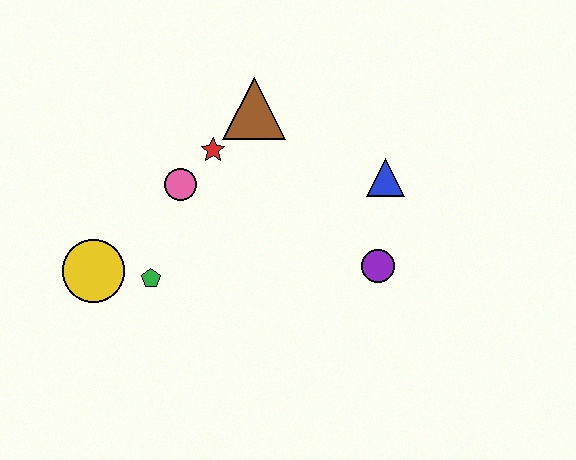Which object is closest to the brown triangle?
The red star is closest to the brown triangle.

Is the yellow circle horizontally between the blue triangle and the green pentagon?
No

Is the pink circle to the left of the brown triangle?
Yes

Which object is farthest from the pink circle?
The purple circle is farthest from the pink circle.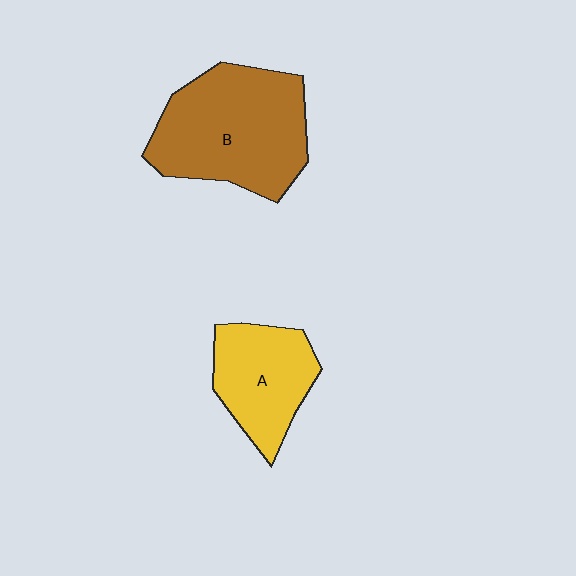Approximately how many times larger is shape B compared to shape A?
Approximately 1.6 times.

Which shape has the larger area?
Shape B (brown).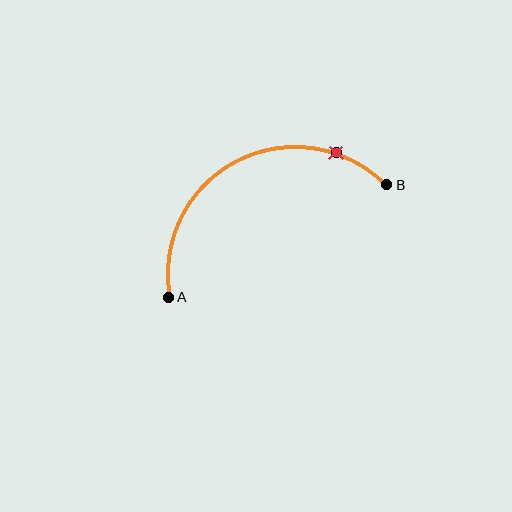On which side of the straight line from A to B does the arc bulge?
The arc bulges above the straight line connecting A and B.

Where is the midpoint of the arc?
The arc midpoint is the point on the curve farthest from the straight line joining A and B. It sits above that line.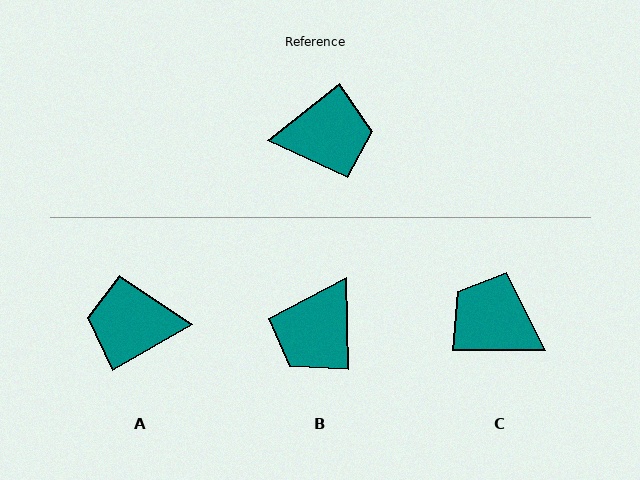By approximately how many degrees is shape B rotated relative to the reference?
Approximately 127 degrees clockwise.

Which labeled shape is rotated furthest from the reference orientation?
A, about 171 degrees away.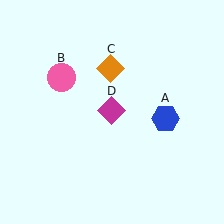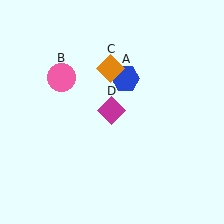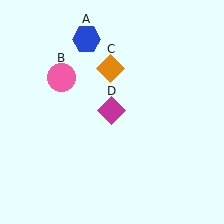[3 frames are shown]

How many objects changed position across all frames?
1 object changed position: blue hexagon (object A).